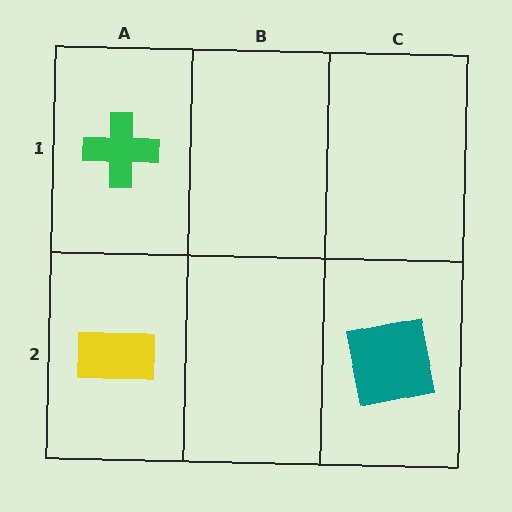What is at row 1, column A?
A green cross.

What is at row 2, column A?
A yellow rectangle.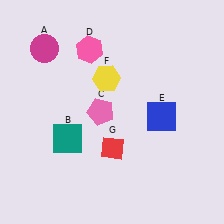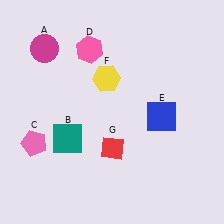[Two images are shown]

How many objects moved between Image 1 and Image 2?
1 object moved between the two images.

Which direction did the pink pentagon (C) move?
The pink pentagon (C) moved left.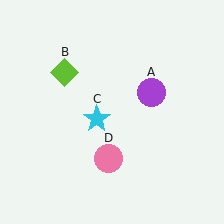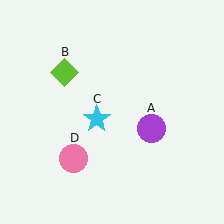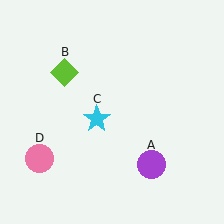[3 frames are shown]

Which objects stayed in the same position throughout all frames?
Lime diamond (object B) and cyan star (object C) remained stationary.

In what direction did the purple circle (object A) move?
The purple circle (object A) moved down.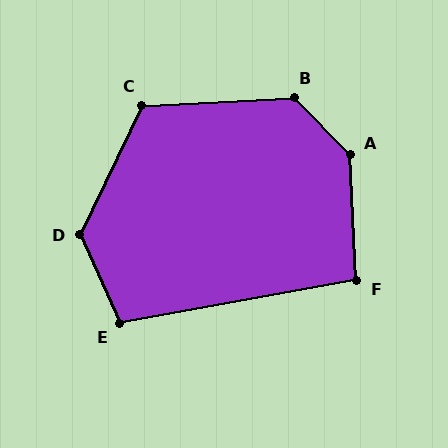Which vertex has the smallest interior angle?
F, at approximately 97 degrees.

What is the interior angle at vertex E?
Approximately 104 degrees (obtuse).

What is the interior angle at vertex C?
Approximately 118 degrees (obtuse).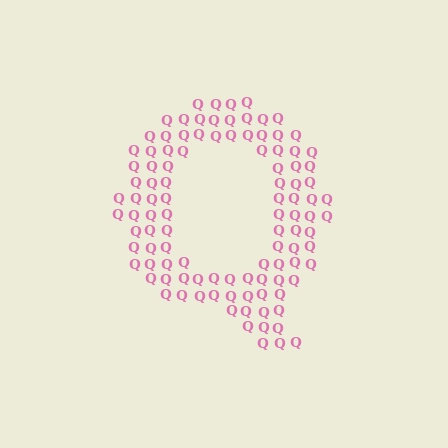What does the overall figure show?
The overall figure shows the letter Q.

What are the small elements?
The small elements are letter Q's.